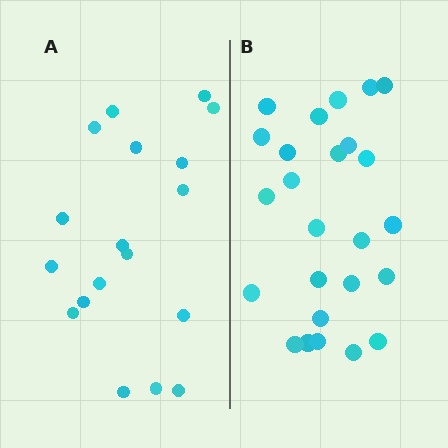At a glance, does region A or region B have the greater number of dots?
Region B (the right region) has more dots.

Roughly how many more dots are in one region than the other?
Region B has roughly 8 or so more dots than region A.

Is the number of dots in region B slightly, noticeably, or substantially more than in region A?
Region B has noticeably more, but not dramatically so. The ratio is roughly 1.4 to 1.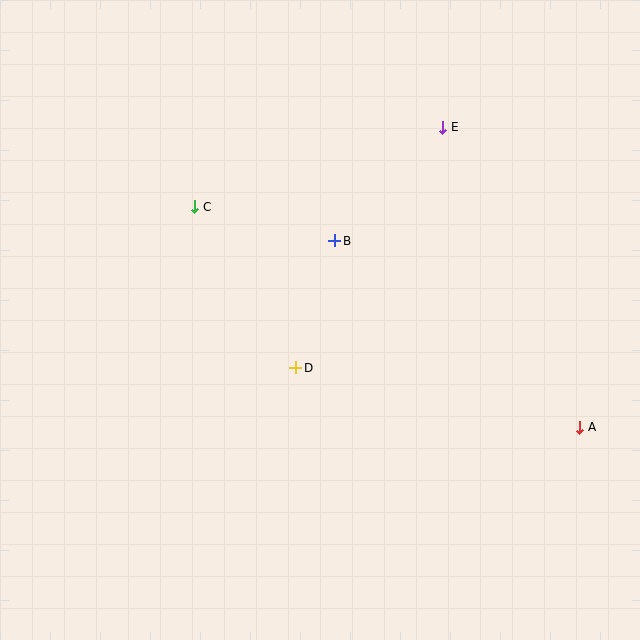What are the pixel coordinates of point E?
Point E is at (443, 127).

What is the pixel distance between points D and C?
The distance between D and C is 190 pixels.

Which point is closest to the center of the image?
Point D at (296, 368) is closest to the center.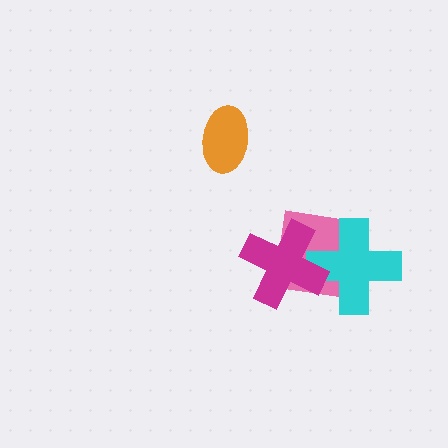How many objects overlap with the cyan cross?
2 objects overlap with the cyan cross.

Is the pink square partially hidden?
Yes, it is partially covered by another shape.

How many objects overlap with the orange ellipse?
0 objects overlap with the orange ellipse.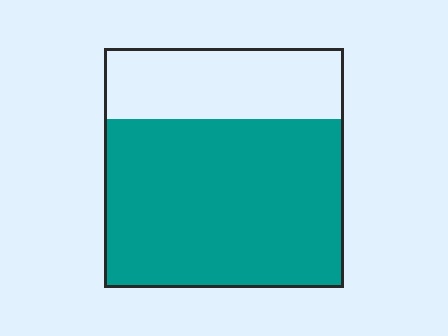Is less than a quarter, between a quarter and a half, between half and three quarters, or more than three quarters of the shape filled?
Between half and three quarters.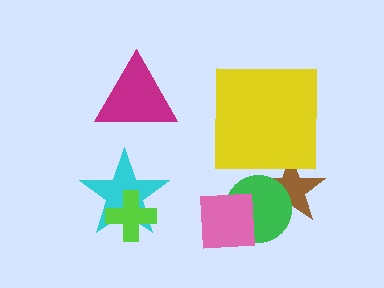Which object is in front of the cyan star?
The lime cross is in front of the cyan star.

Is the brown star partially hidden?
Yes, it is partially covered by another shape.